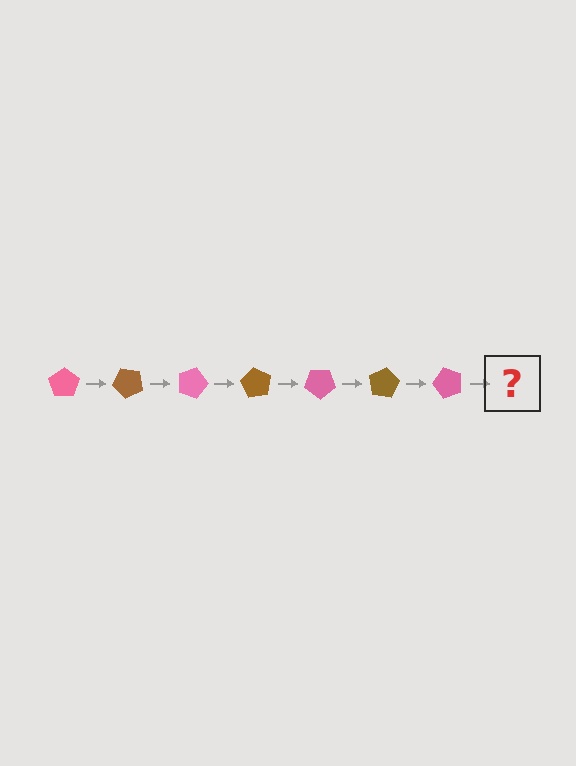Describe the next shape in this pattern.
It should be a brown pentagon, rotated 315 degrees from the start.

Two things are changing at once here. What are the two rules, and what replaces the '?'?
The two rules are that it rotates 45 degrees each step and the color cycles through pink and brown. The '?' should be a brown pentagon, rotated 315 degrees from the start.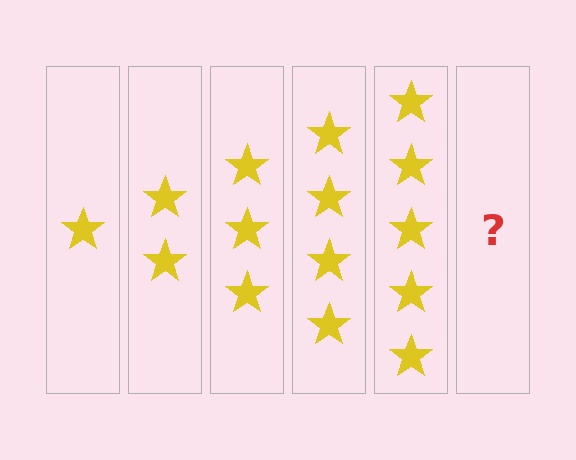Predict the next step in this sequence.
The next step is 6 stars.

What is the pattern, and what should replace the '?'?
The pattern is that each step adds one more star. The '?' should be 6 stars.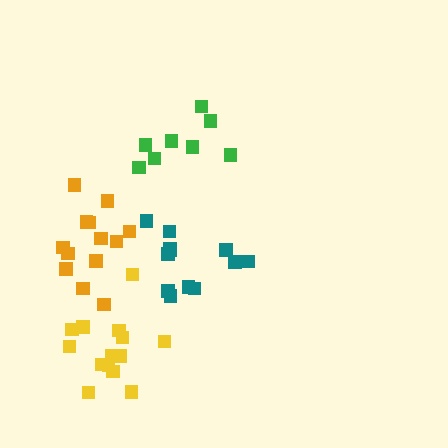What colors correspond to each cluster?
The clusters are colored: teal, yellow, green, orange.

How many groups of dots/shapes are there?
There are 4 groups.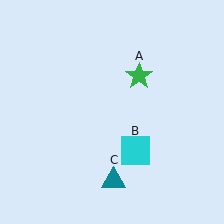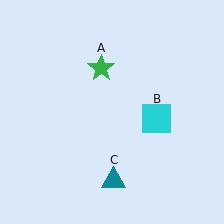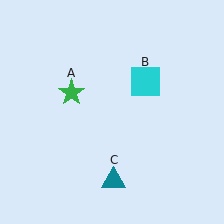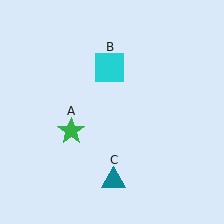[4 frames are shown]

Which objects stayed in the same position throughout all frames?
Teal triangle (object C) remained stationary.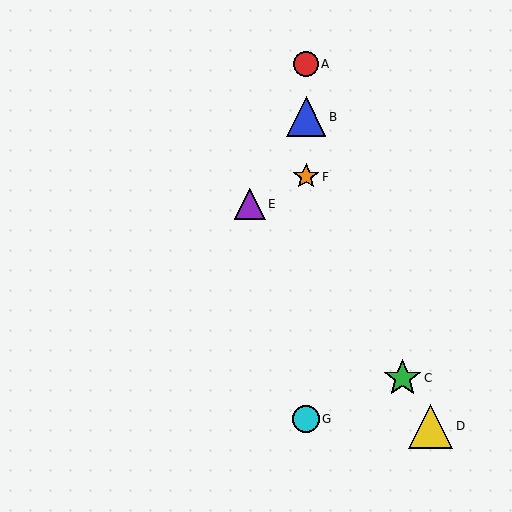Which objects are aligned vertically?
Objects A, B, F, G are aligned vertically.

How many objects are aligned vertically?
4 objects (A, B, F, G) are aligned vertically.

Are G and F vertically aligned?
Yes, both are at x≈306.